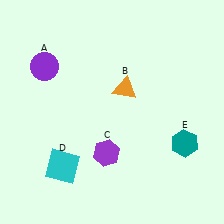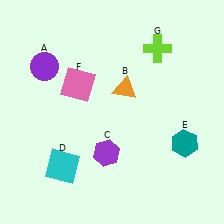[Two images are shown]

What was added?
A pink square (F), a lime cross (G) were added in Image 2.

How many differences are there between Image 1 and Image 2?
There are 2 differences between the two images.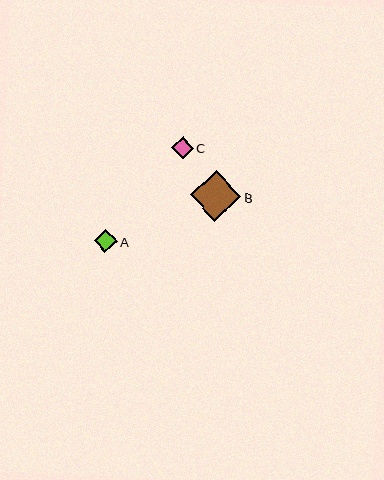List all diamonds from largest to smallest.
From largest to smallest: B, A, C.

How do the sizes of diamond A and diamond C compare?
Diamond A and diamond C are approximately the same size.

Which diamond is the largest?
Diamond B is the largest with a size of approximately 51 pixels.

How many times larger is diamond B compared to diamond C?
Diamond B is approximately 2.3 times the size of diamond C.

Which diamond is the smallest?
Diamond C is the smallest with a size of approximately 22 pixels.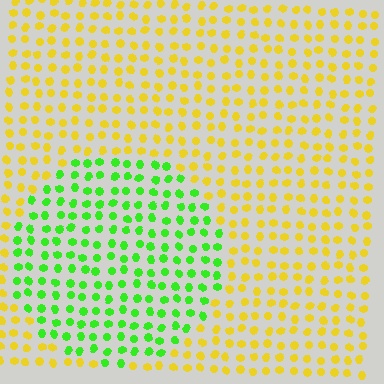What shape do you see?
I see a circle.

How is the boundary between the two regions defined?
The boundary is defined purely by a slight shift in hue (about 63 degrees). Spacing, size, and orientation are identical on both sides.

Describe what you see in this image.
The image is filled with small yellow elements in a uniform arrangement. A circle-shaped region is visible where the elements are tinted to a slightly different hue, forming a subtle color boundary.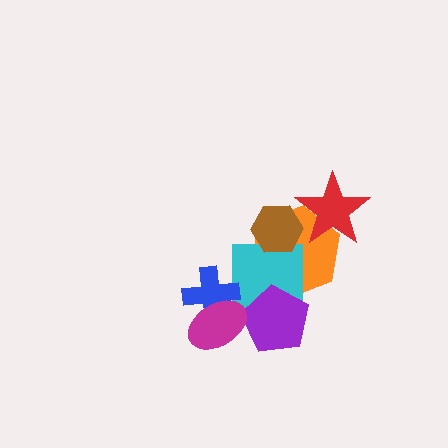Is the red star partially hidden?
No, no other shape covers it.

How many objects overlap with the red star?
2 objects overlap with the red star.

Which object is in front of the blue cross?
The magenta ellipse is in front of the blue cross.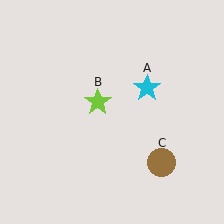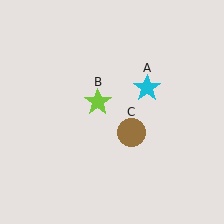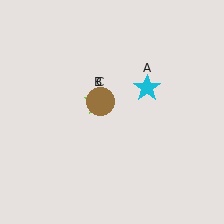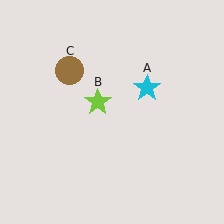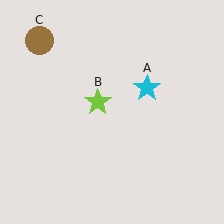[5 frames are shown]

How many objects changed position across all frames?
1 object changed position: brown circle (object C).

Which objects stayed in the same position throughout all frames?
Cyan star (object A) and lime star (object B) remained stationary.